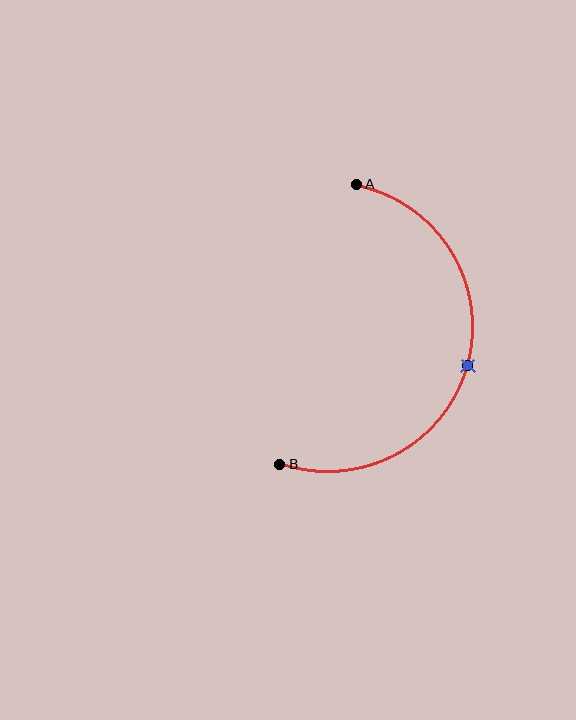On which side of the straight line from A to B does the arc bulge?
The arc bulges to the right of the straight line connecting A and B.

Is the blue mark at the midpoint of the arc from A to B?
Yes. The blue mark lies on the arc at equal arc-length from both A and B — it is the arc midpoint.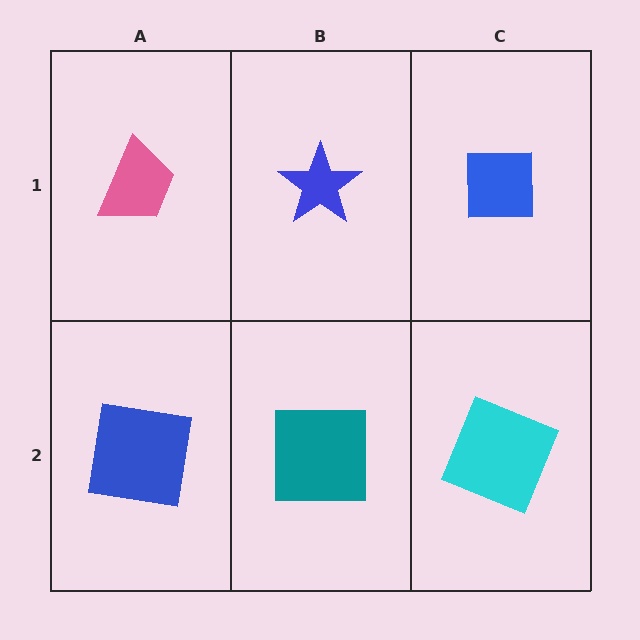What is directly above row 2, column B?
A blue star.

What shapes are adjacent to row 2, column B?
A blue star (row 1, column B), a blue square (row 2, column A), a cyan square (row 2, column C).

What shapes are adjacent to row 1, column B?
A teal square (row 2, column B), a pink trapezoid (row 1, column A), a blue square (row 1, column C).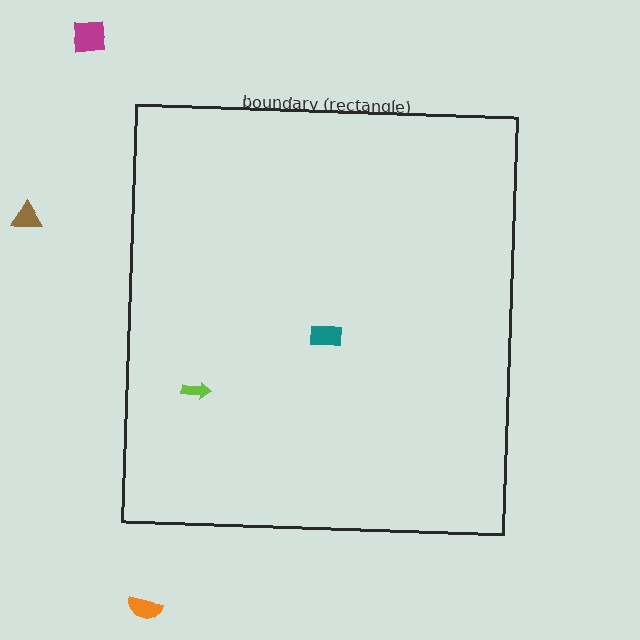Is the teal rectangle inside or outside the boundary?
Inside.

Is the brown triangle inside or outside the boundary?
Outside.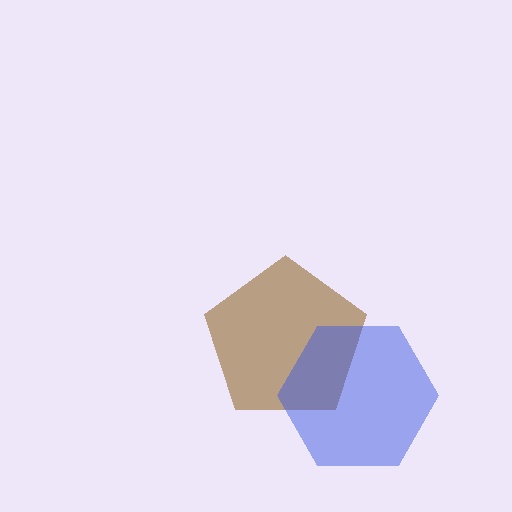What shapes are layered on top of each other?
The layered shapes are: a brown pentagon, a blue hexagon.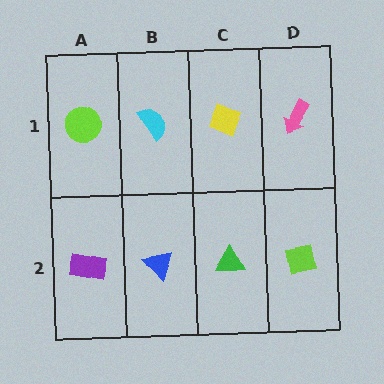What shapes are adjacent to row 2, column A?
A lime circle (row 1, column A), a blue triangle (row 2, column B).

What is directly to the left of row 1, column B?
A lime circle.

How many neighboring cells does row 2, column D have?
2.